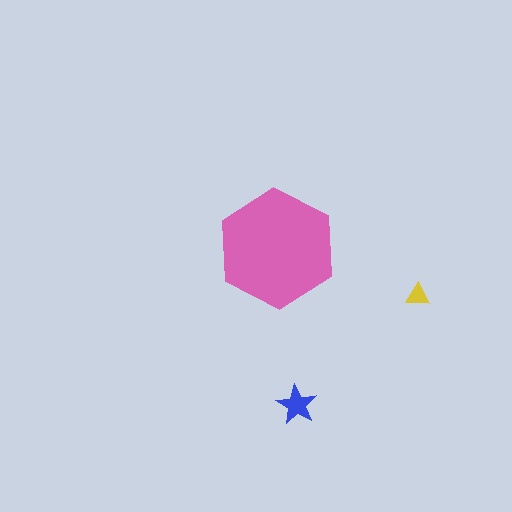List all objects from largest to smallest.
The pink hexagon, the blue star, the yellow triangle.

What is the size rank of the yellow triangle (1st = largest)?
3rd.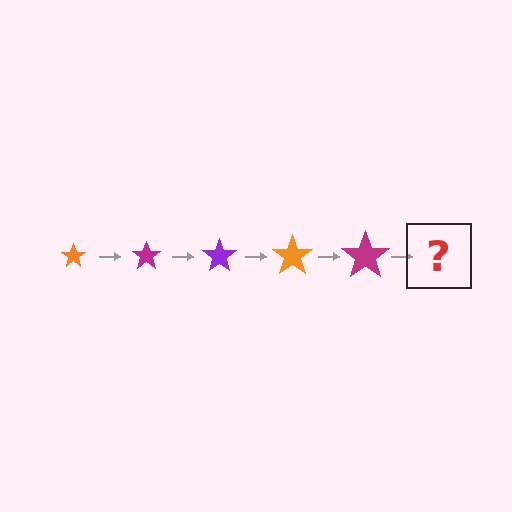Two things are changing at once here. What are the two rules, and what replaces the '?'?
The two rules are that the star grows larger each step and the color cycles through orange, magenta, and purple. The '?' should be a purple star, larger than the previous one.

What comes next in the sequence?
The next element should be a purple star, larger than the previous one.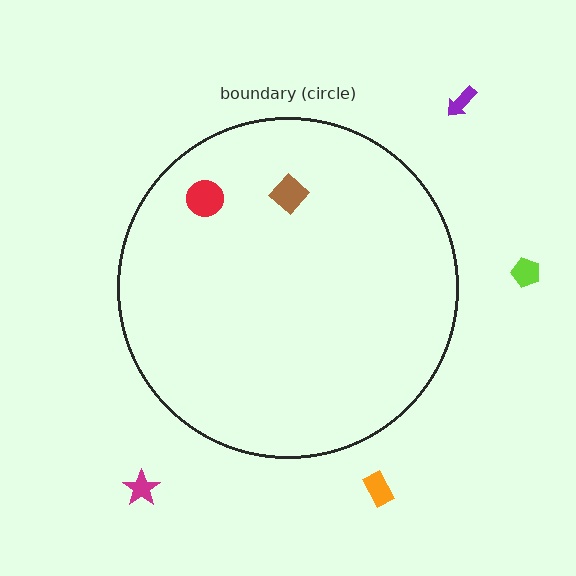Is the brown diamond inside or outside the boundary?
Inside.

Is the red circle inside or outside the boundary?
Inside.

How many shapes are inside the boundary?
2 inside, 4 outside.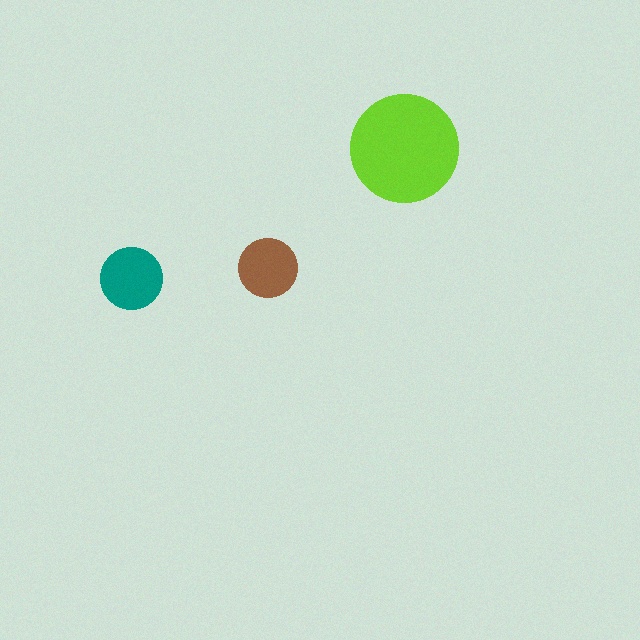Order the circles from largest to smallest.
the lime one, the teal one, the brown one.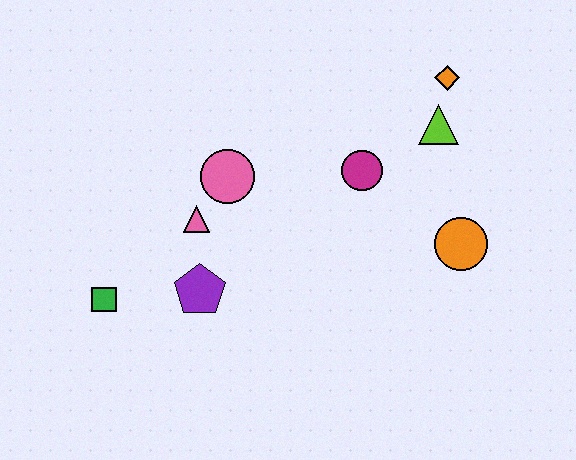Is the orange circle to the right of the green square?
Yes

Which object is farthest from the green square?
The orange diamond is farthest from the green square.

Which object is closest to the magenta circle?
The lime triangle is closest to the magenta circle.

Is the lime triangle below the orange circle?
No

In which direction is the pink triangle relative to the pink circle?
The pink triangle is below the pink circle.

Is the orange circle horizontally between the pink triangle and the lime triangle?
No